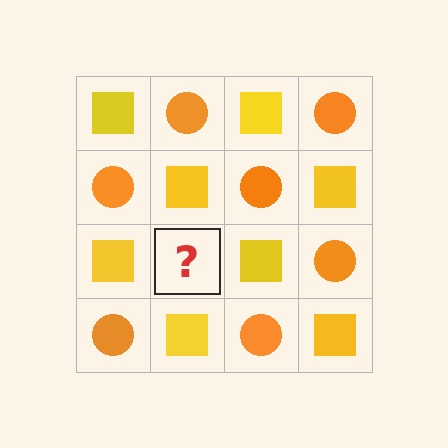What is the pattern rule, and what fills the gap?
The rule is that it alternates yellow square and orange circle in a checkerboard pattern. The gap should be filled with an orange circle.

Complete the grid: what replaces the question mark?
The question mark should be replaced with an orange circle.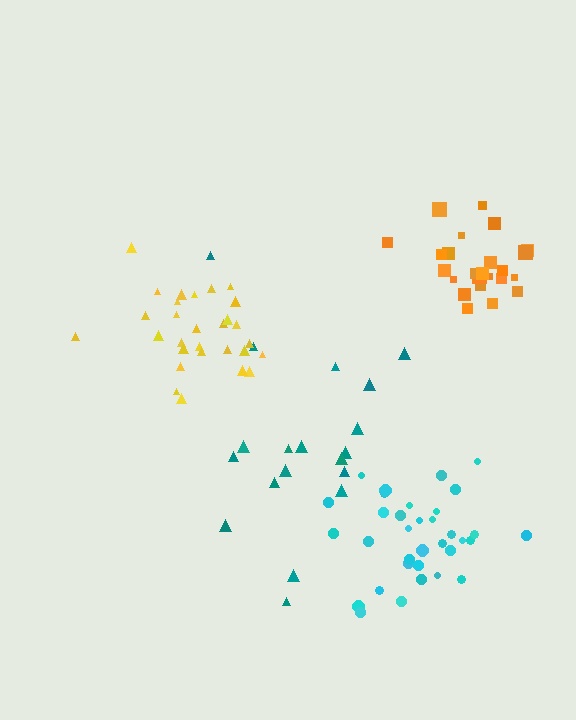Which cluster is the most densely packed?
Orange.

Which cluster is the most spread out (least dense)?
Teal.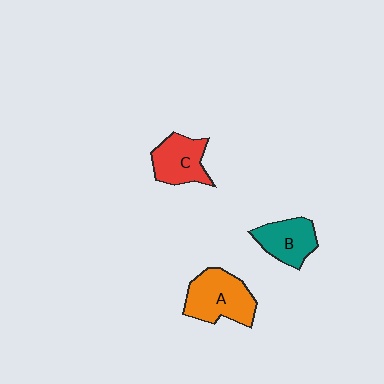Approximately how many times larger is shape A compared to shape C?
Approximately 1.3 times.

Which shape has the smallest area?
Shape B (teal).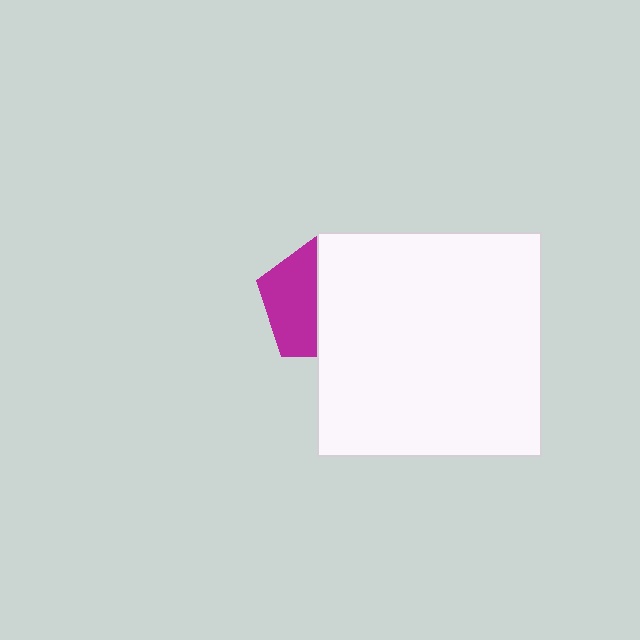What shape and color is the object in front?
The object in front is a white rectangle.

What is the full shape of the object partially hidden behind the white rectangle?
The partially hidden object is a magenta pentagon.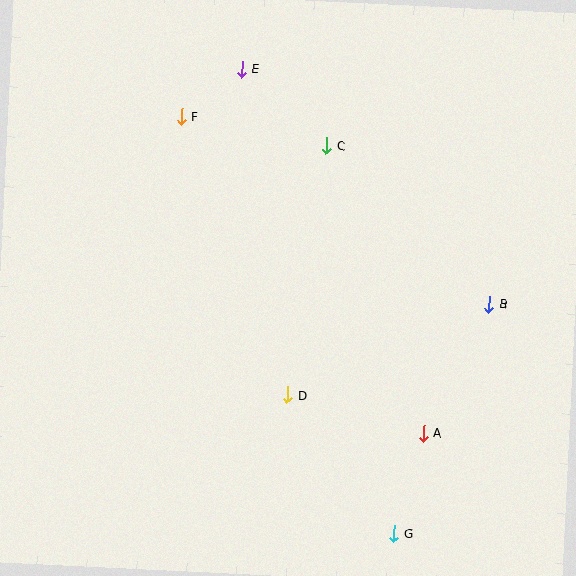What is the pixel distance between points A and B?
The distance between A and B is 145 pixels.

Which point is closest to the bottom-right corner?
Point G is closest to the bottom-right corner.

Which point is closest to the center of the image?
Point D at (287, 395) is closest to the center.